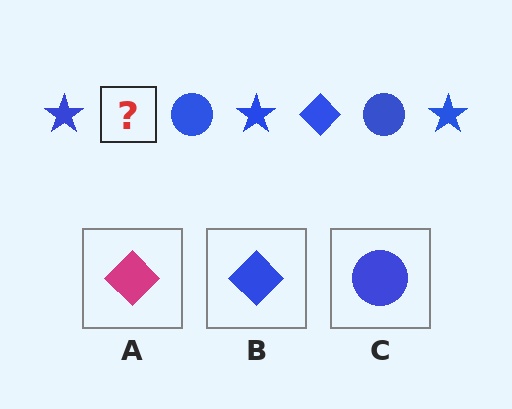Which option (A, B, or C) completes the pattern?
B.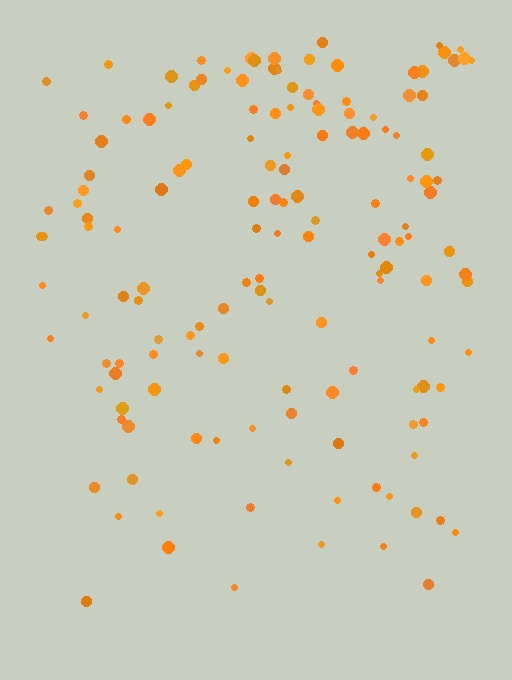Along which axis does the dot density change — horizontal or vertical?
Vertical.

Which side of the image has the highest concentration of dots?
The top.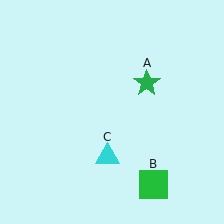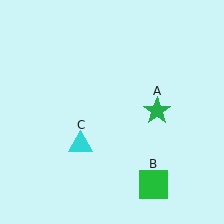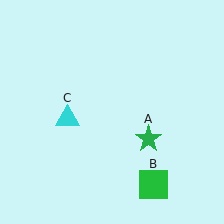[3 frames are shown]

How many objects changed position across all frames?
2 objects changed position: green star (object A), cyan triangle (object C).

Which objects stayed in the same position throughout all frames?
Green square (object B) remained stationary.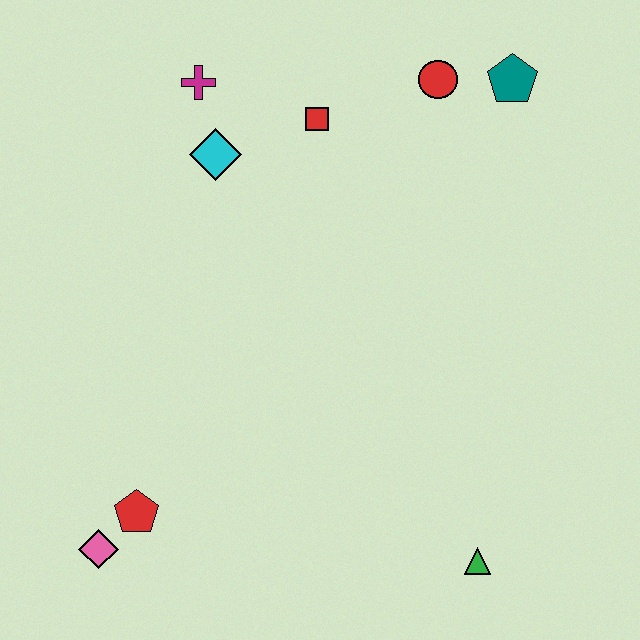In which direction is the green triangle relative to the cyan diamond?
The green triangle is below the cyan diamond.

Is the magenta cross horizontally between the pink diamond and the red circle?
Yes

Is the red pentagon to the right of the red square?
No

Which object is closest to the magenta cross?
The cyan diamond is closest to the magenta cross.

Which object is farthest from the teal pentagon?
The pink diamond is farthest from the teal pentagon.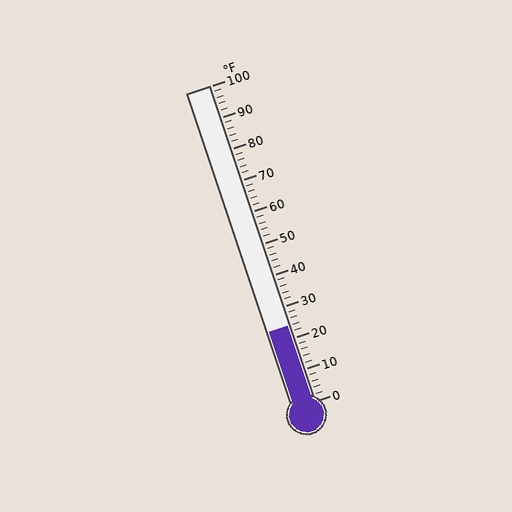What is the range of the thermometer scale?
The thermometer scale ranges from 0°F to 100°F.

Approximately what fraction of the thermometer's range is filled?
The thermometer is filled to approximately 25% of its range.